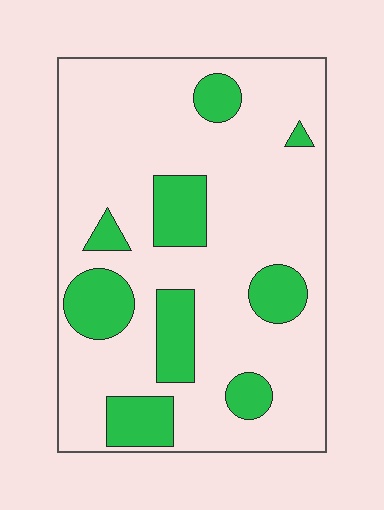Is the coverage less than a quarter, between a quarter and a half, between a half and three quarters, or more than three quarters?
Less than a quarter.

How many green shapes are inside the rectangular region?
9.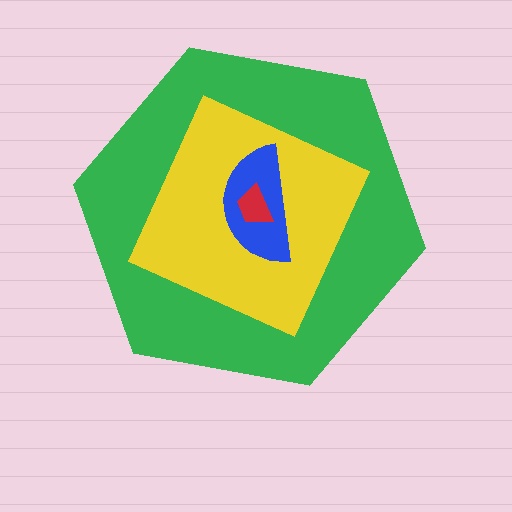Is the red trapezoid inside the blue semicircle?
Yes.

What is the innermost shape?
The red trapezoid.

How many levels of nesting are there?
4.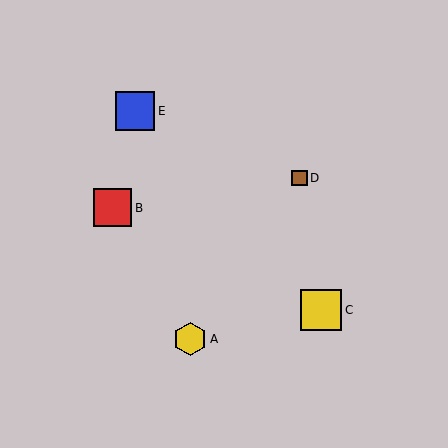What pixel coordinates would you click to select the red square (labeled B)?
Click at (113, 208) to select the red square B.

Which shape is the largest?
The yellow square (labeled C) is the largest.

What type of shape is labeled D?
Shape D is a brown square.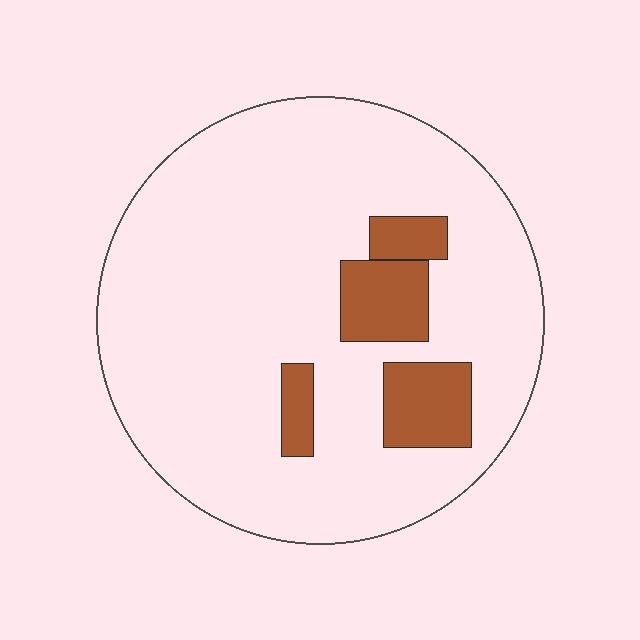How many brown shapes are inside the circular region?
4.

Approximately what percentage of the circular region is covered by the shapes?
Approximately 15%.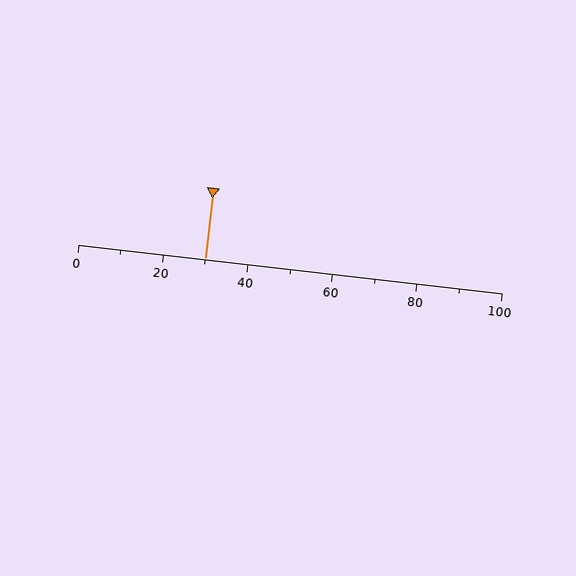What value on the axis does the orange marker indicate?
The marker indicates approximately 30.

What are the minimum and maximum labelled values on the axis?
The axis runs from 0 to 100.